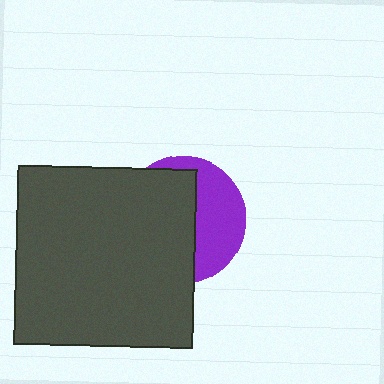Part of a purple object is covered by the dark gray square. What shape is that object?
It is a circle.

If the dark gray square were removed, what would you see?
You would see the complete purple circle.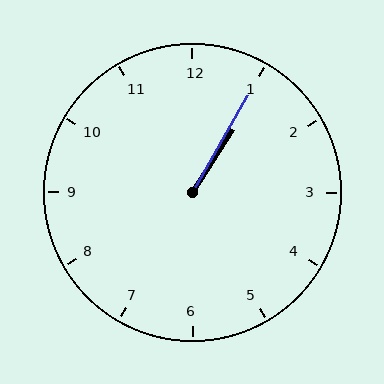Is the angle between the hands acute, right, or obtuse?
It is acute.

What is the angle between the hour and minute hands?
Approximately 2 degrees.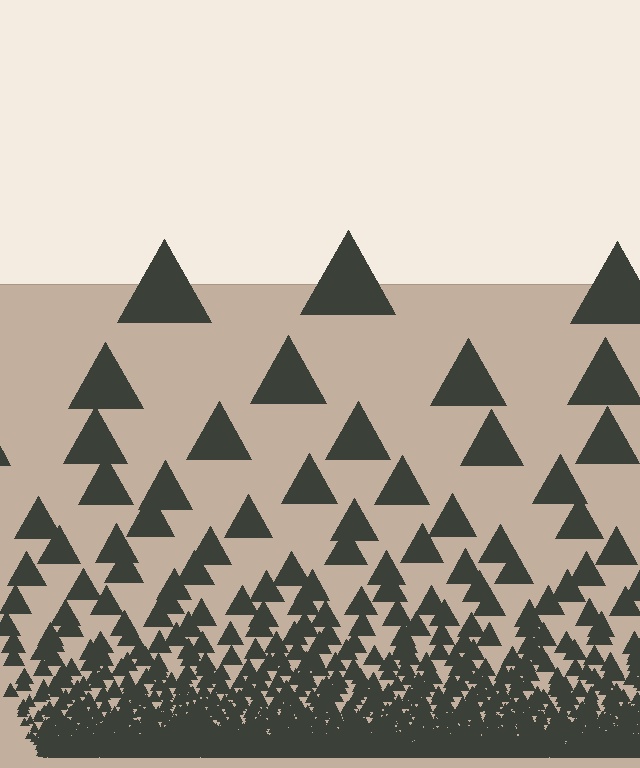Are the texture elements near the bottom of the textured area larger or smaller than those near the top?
Smaller. The gradient is inverted — elements near the bottom are smaller and denser.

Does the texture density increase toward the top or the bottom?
Density increases toward the bottom.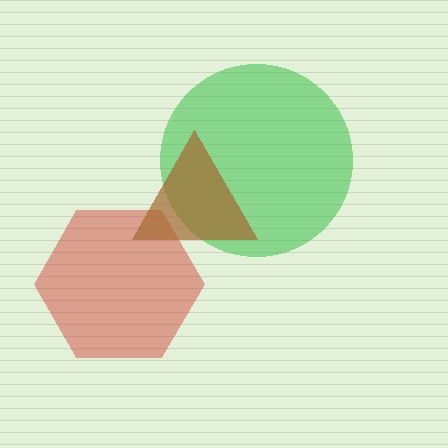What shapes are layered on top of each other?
The layered shapes are: a green circle, a red hexagon, a brown triangle.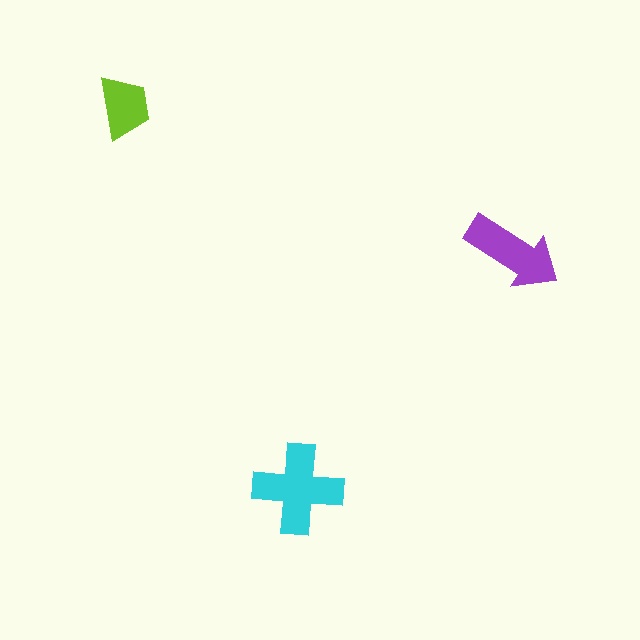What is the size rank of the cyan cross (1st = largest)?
1st.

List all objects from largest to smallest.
The cyan cross, the purple arrow, the lime trapezoid.